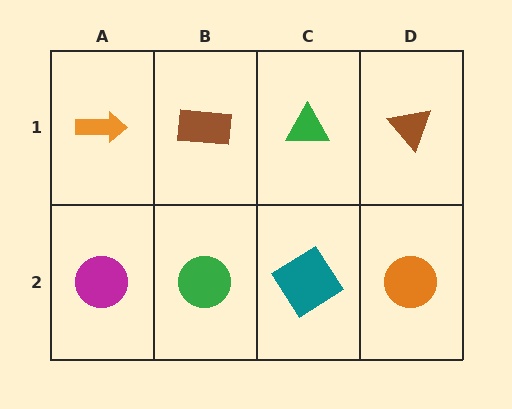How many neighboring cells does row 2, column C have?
3.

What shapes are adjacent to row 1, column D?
An orange circle (row 2, column D), a green triangle (row 1, column C).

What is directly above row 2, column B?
A brown rectangle.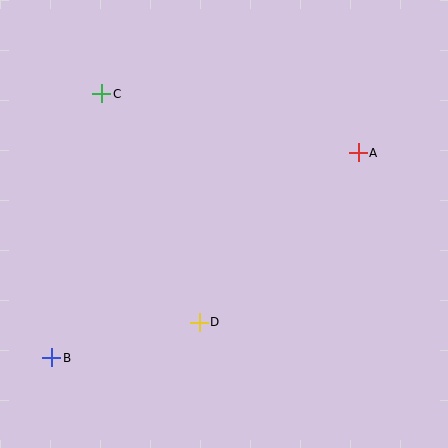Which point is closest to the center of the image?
Point D at (199, 322) is closest to the center.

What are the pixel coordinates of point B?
Point B is at (52, 358).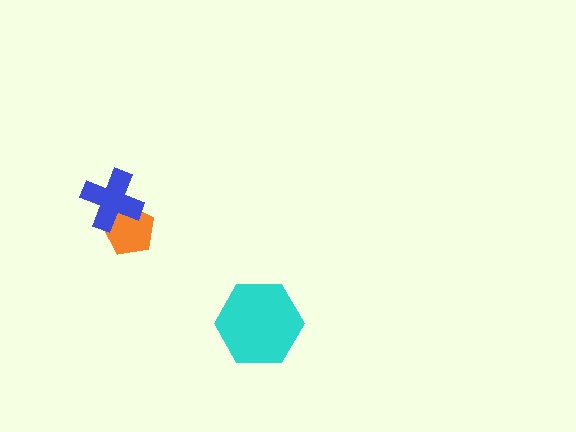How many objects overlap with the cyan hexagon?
0 objects overlap with the cyan hexagon.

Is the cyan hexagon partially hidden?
No, no other shape covers it.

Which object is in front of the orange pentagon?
The blue cross is in front of the orange pentagon.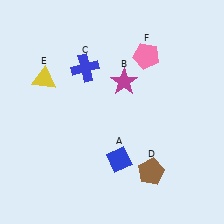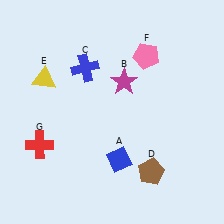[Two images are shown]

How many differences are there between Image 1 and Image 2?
There is 1 difference between the two images.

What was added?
A red cross (G) was added in Image 2.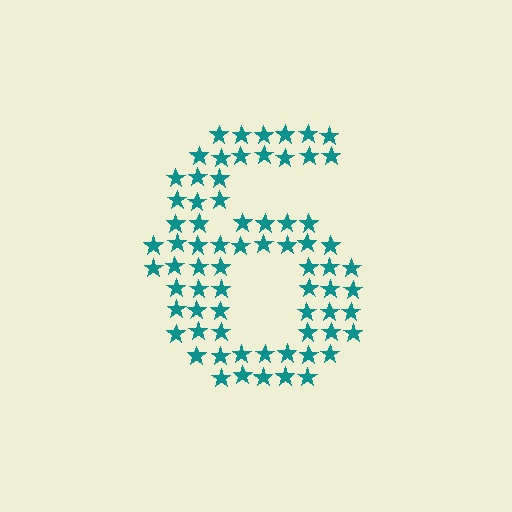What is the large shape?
The large shape is the digit 6.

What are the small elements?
The small elements are stars.